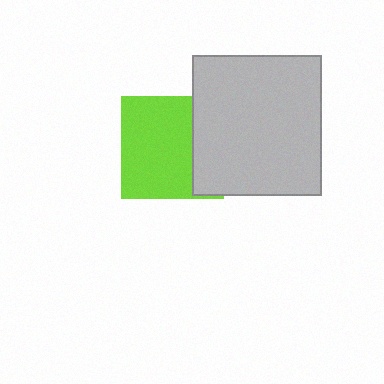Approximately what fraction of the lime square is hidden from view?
Roughly 30% of the lime square is hidden behind the light gray rectangle.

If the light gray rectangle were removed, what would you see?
You would see the complete lime square.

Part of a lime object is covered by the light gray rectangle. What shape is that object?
It is a square.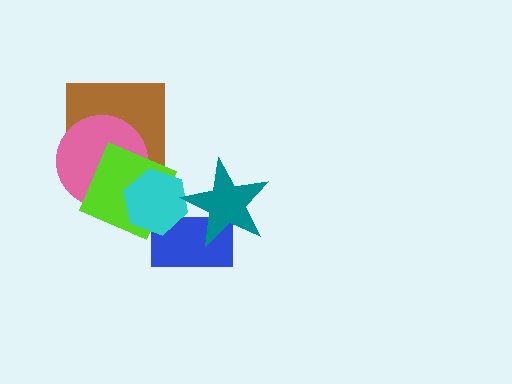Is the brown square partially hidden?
Yes, it is partially covered by another shape.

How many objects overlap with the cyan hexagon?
4 objects overlap with the cyan hexagon.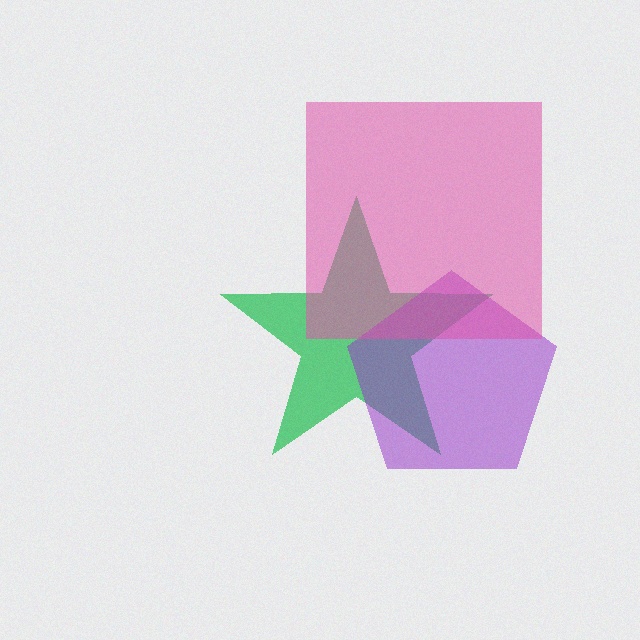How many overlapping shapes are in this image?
There are 3 overlapping shapes in the image.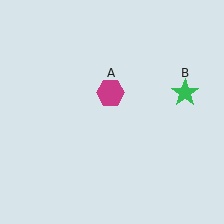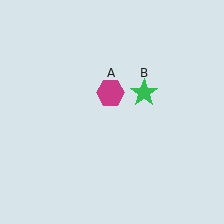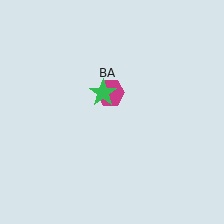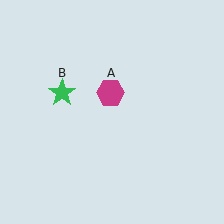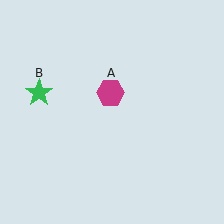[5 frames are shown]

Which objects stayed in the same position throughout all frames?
Magenta hexagon (object A) remained stationary.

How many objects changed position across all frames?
1 object changed position: green star (object B).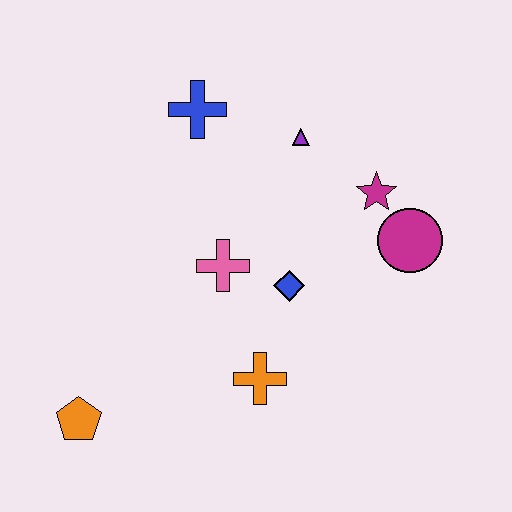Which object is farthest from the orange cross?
The blue cross is farthest from the orange cross.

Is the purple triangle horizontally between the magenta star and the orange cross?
Yes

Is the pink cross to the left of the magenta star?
Yes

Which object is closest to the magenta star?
The magenta circle is closest to the magenta star.